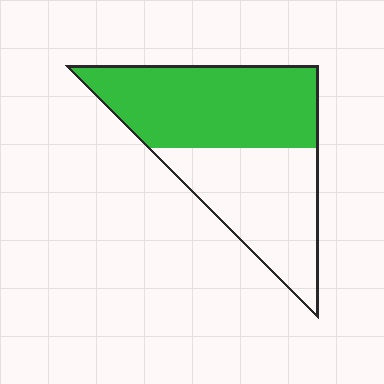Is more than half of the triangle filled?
Yes.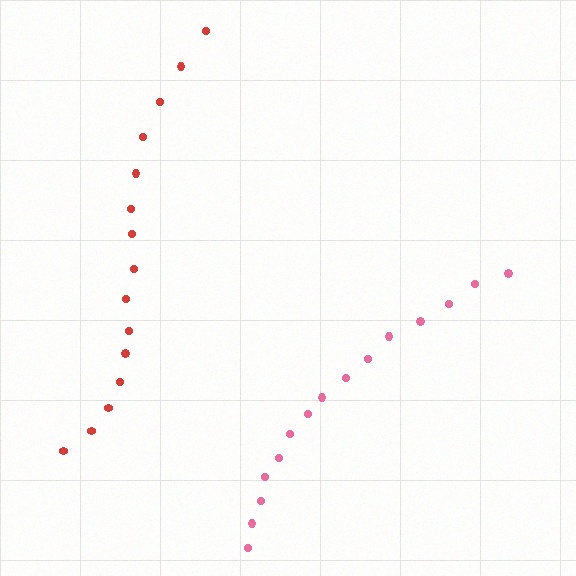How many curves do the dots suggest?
There are 2 distinct paths.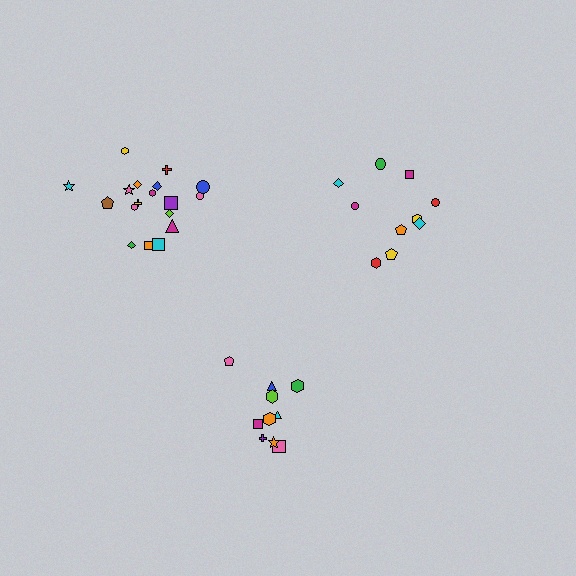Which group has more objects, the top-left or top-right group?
The top-left group.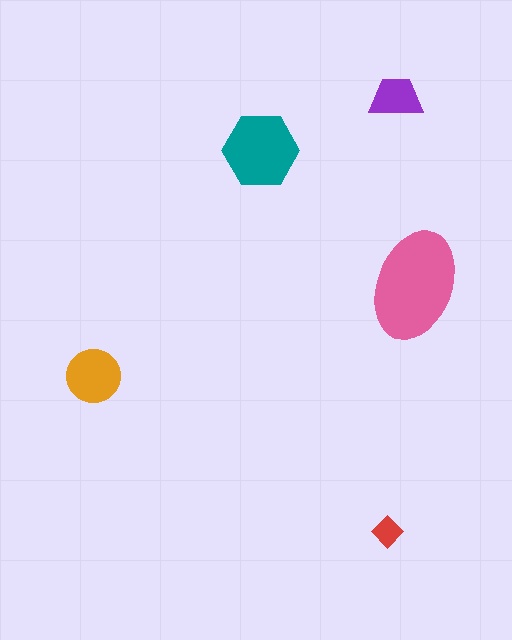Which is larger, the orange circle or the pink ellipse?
The pink ellipse.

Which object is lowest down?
The red diamond is bottommost.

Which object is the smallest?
The red diamond.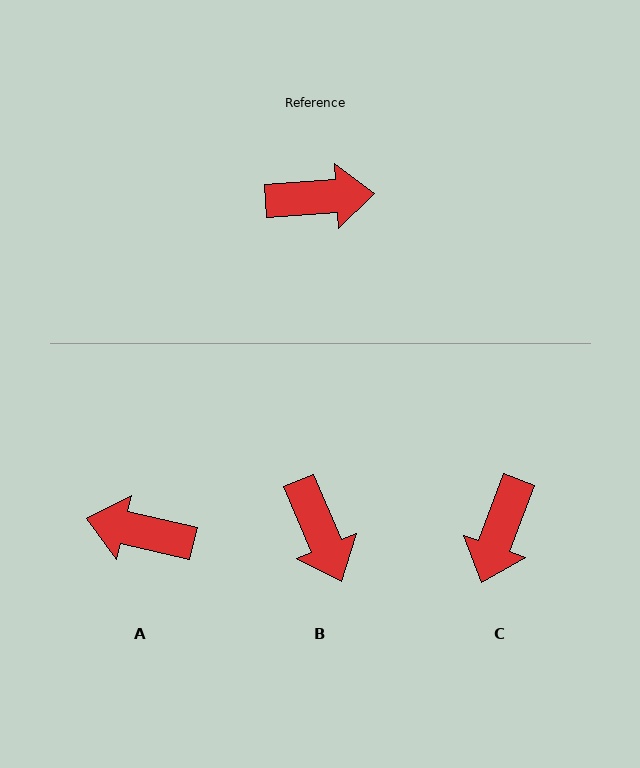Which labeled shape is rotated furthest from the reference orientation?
A, about 163 degrees away.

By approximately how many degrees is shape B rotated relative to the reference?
Approximately 71 degrees clockwise.